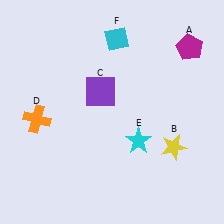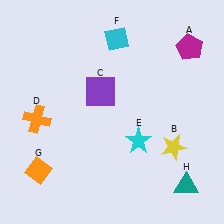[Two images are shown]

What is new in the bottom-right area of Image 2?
A teal triangle (H) was added in the bottom-right area of Image 2.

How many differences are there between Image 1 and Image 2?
There are 2 differences between the two images.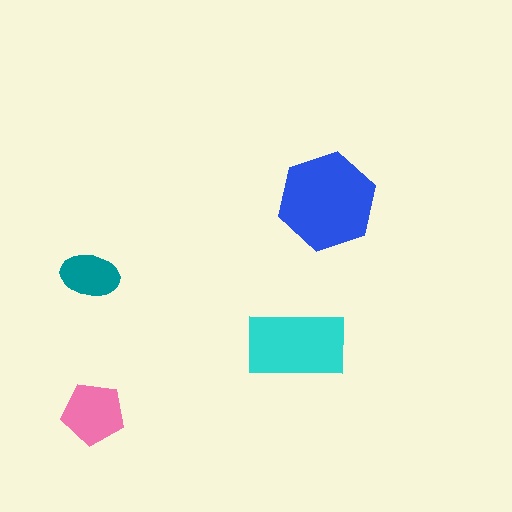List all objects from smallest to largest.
The teal ellipse, the pink pentagon, the cyan rectangle, the blue hexagon.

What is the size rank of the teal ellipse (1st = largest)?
4th.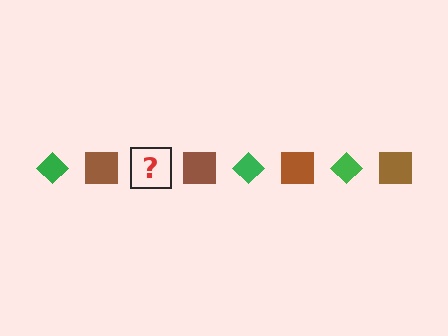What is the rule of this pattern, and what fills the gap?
The rule is that the pattern alternates between green diamond and brown square. The gap should be filled with a green diamond.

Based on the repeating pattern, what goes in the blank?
The blank should be a green diamond.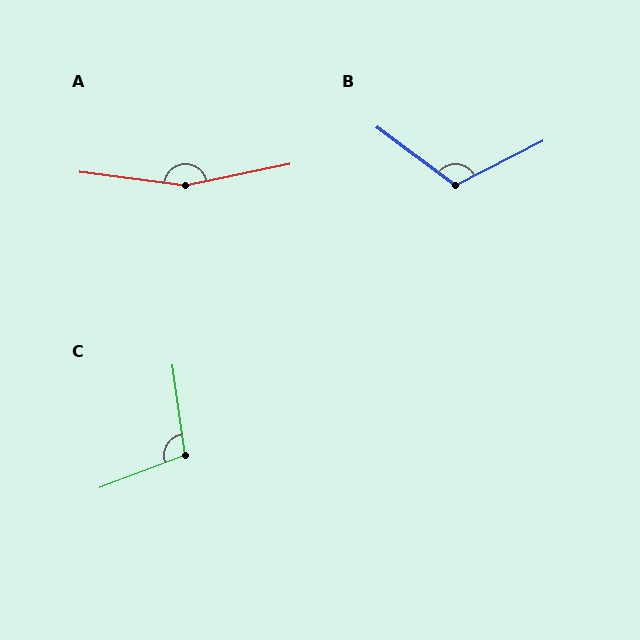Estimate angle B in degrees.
Approximately 116 degrees.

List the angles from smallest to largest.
C (103°), B (116°), A (162°).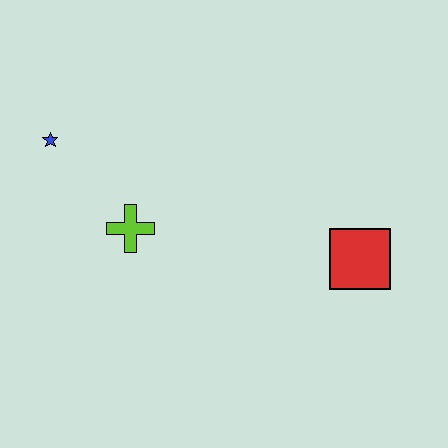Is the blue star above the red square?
Yes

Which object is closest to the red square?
The lime cross is closest to the red square.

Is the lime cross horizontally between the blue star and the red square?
Yes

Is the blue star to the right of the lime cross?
No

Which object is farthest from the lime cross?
The red square is farthest from the lime cross.